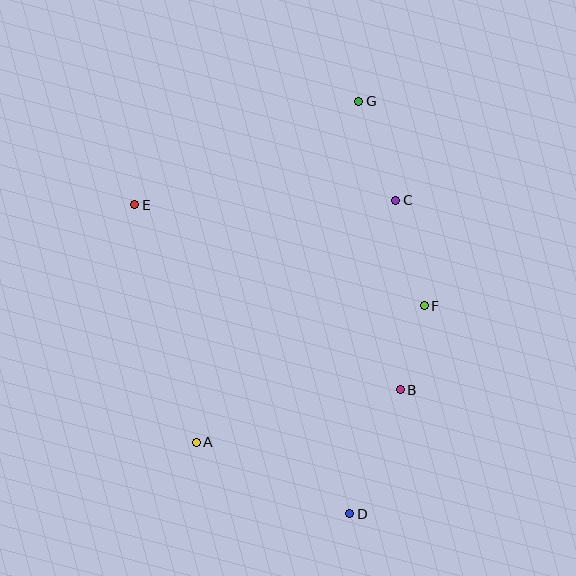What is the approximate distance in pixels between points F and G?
The distance between F and G is approximately 214 pixels.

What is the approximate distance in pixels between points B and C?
The distance between B and C is approximately 189 pixels.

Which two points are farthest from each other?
Points D and G are farthest from each other.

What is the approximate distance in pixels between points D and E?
The distance between D and E is approximately 376 pixels.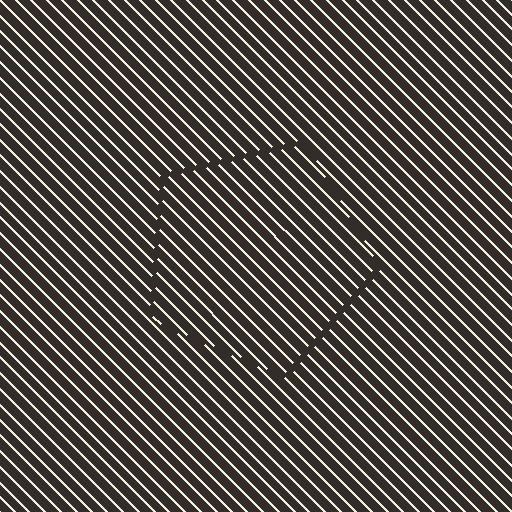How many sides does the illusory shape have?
5 sides — the line-ends trace a pentagon.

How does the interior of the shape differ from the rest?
The interior of the shape contains the same grating, shifted by half a period — the contour is defined by the phase discontinuity where line-ends from the inner and outer gratings abut.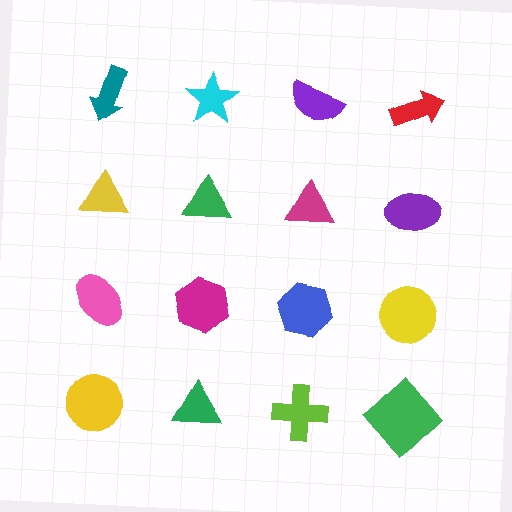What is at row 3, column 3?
A blue hexagon.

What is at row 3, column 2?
A magenta hexagon.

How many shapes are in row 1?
4 shapes.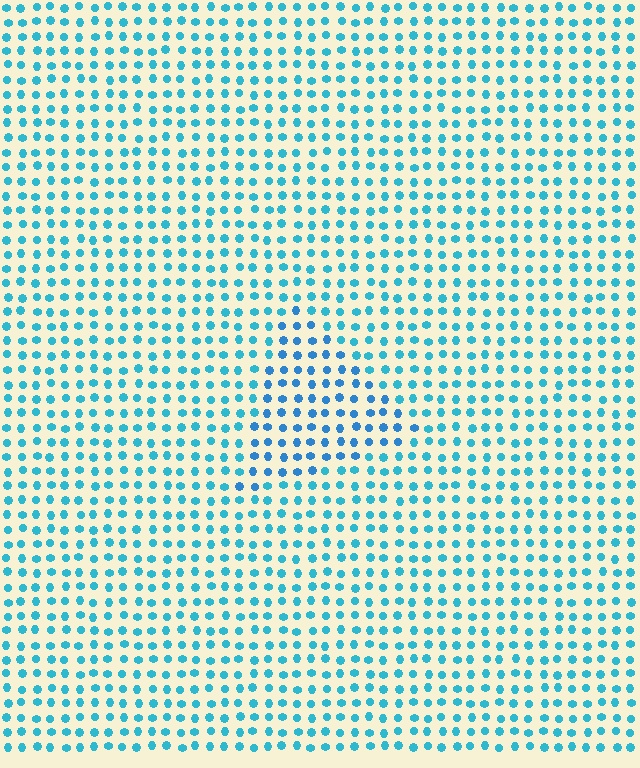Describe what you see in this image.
The image is filled with small cyan elements in a uniform arrangement. A triangle-shaped region is visible where the elements are tinted to a slightly different hue, forming a subtle color boundary.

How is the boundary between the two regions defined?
The boundary is defined purely by a slight shift in hue (about 20 degrees). Spacing, size, and orientation are identical on both sides.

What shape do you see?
I see a triangle.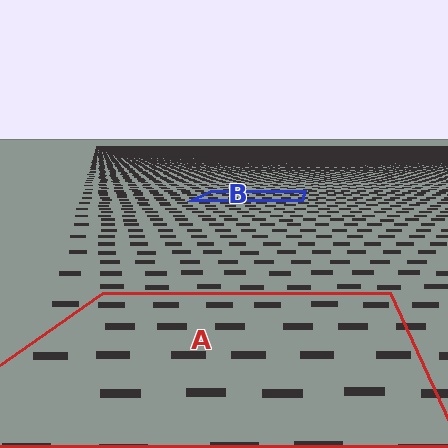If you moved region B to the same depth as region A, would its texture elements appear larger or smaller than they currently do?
They would appear larger. At a closer depth, the same texture elements are projected at a bigger on-screen size.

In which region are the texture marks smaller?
The texture marks are smaller in region B, because it is farther away.